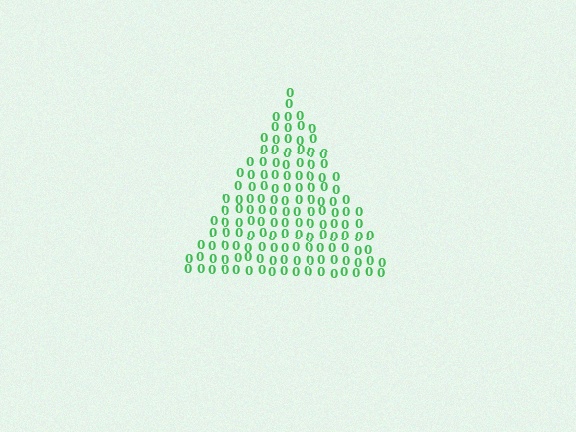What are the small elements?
The small elements are digit 0's.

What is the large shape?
The large shape is a triangle.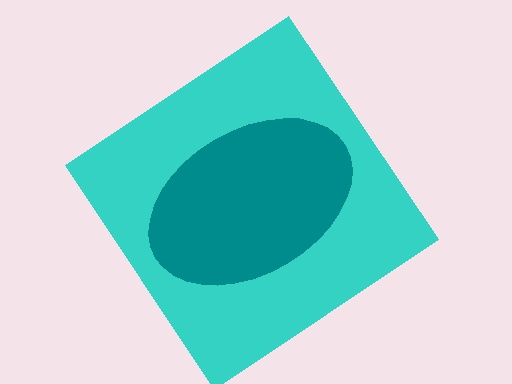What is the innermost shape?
The teal ellipse.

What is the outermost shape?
The cyan diamond.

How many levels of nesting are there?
2.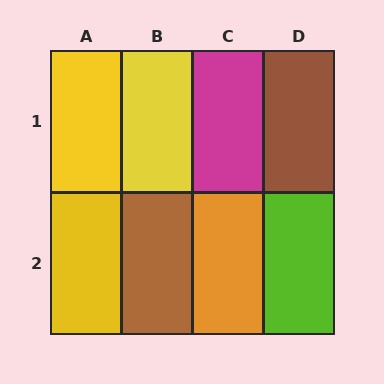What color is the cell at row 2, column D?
Lime.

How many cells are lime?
1 cell is lime.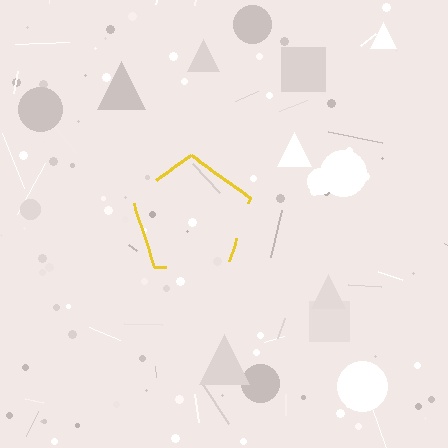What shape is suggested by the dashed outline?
The dashed outline suggests a pentagon.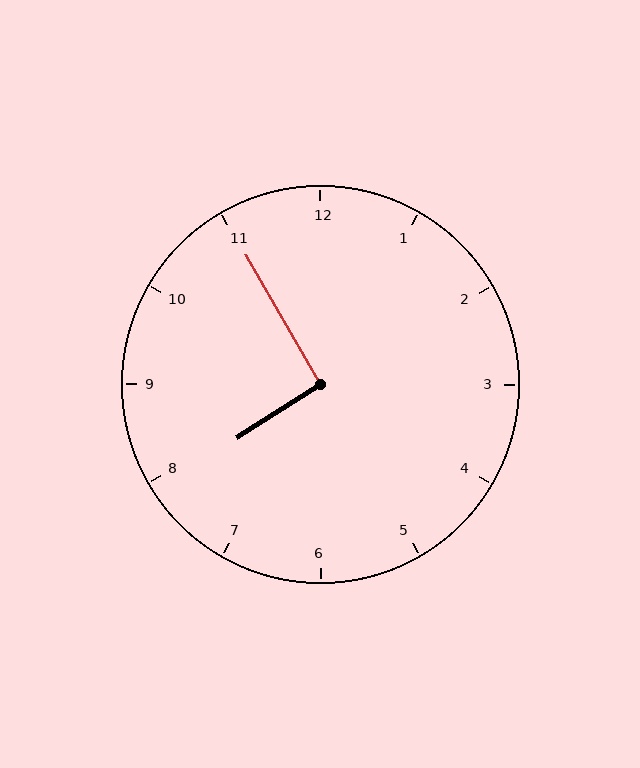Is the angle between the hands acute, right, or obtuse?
It is right.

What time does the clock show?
7:55.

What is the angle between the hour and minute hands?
Approximately 92 degrees.